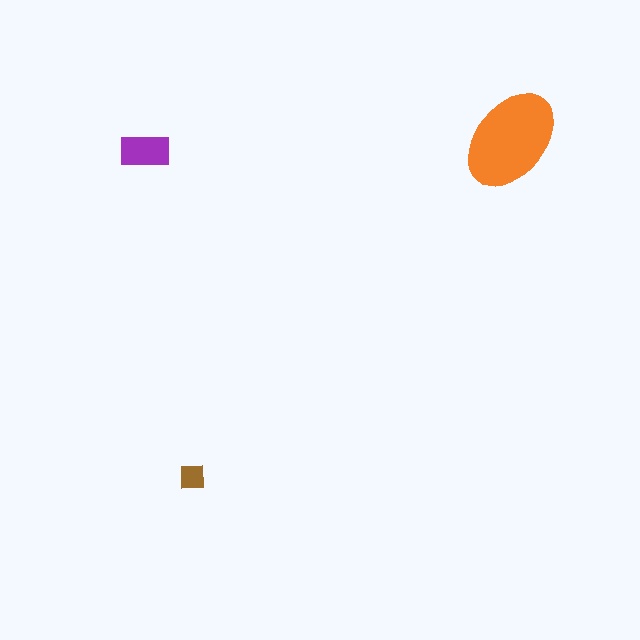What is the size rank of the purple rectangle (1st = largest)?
2nd.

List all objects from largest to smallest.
The orange ellipse, the purple rectangle, the brown square.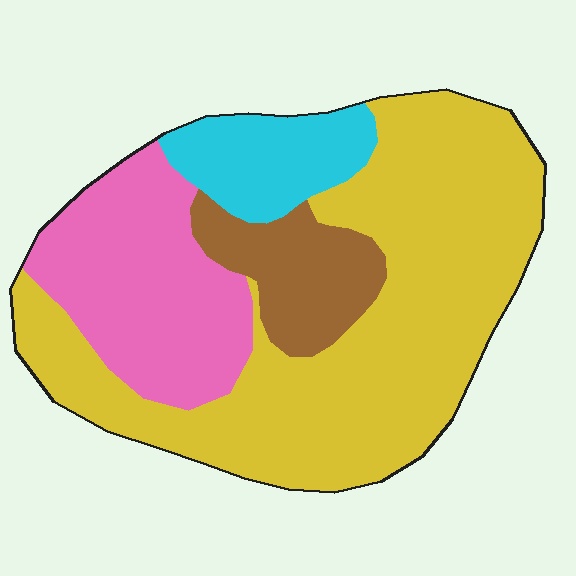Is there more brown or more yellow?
Yellow.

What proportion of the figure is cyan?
Cyan takes up about one tenth (1/10) of the figure.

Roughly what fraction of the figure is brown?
Brown takes up less than a sixth of the figure.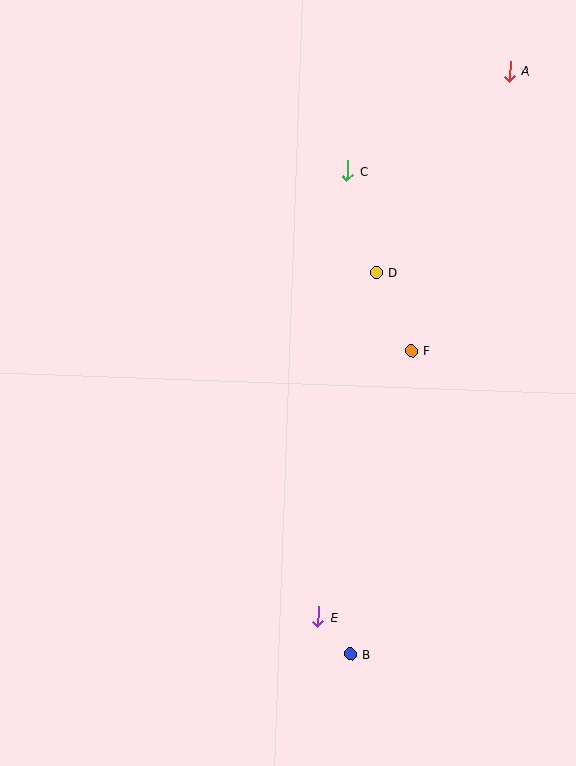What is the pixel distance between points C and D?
The distance between C and D is 106 pixels.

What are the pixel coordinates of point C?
Point C is at (347, 171).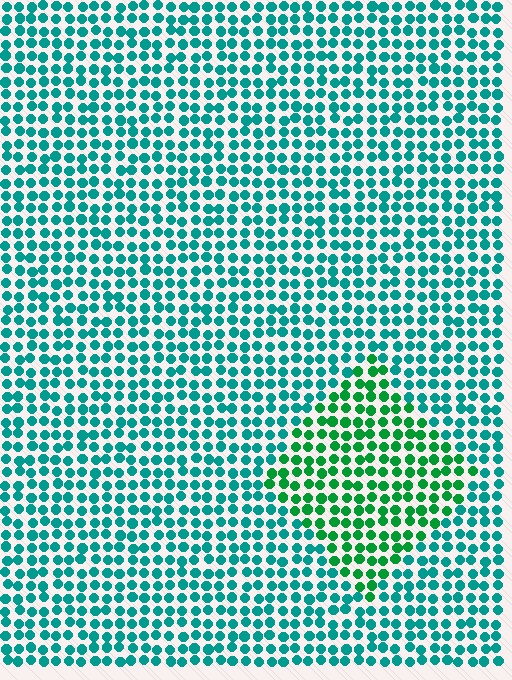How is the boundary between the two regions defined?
The boundary is defined purely by a slight shift in hue (about 36 degrees). Spacing, size, and orientation are identical on both sides.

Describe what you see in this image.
The image is filled with small teal elements in a uniform arrangement. A diamond-shaped region is visible where the elements are tinted to a slightly different hue, forming a subtle color boundary.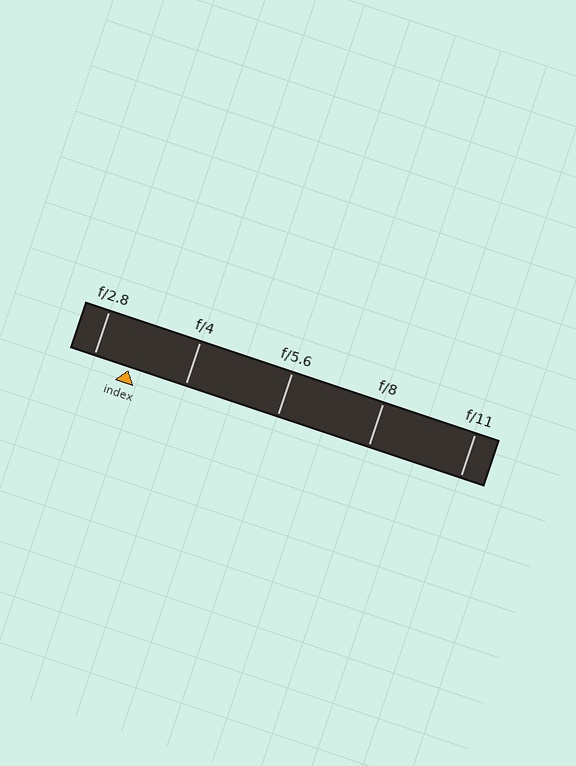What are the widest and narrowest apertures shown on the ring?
The widest aperture shown is f/2.8 and the narrowest is f/11.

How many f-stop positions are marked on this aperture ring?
There are 5 f-stop positions marked.